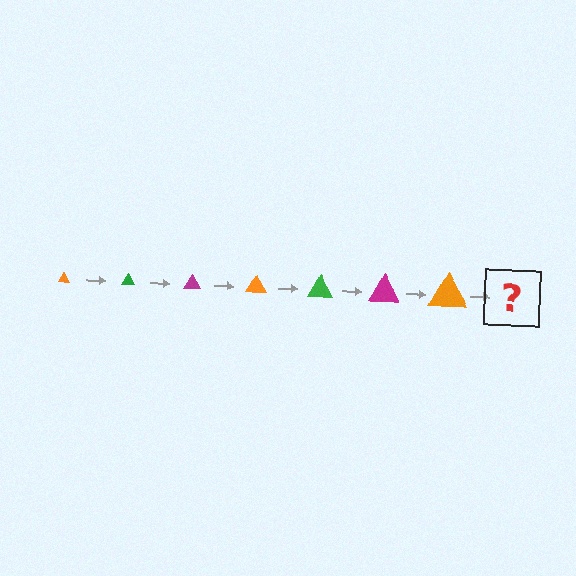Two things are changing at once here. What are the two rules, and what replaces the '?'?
The two rules are that the triangle grows larger each step and the color cycles through orange, green, and magenta. The '?' should be a green triangle, larger than the previous one.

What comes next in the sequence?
The next element should be a green triangle, larger than the previous one.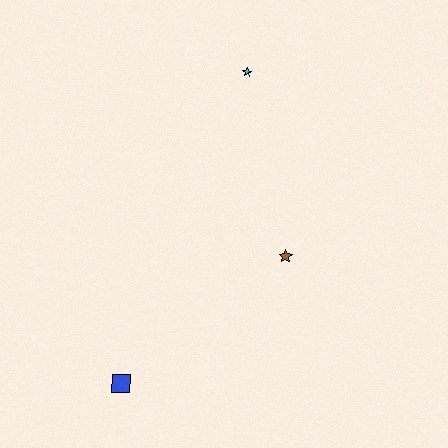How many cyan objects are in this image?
There is 1 cyan object.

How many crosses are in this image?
There are no crosses.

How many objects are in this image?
There are 3 objects.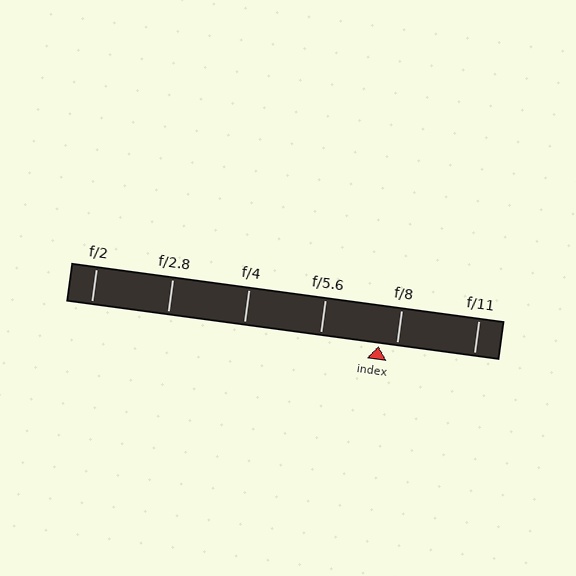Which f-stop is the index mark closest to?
The index mark is closest to f/8.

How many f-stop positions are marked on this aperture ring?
There are 6 f-stop positions marked.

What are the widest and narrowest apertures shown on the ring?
The widest aperture shown is f/2 and the narrowest is f/11.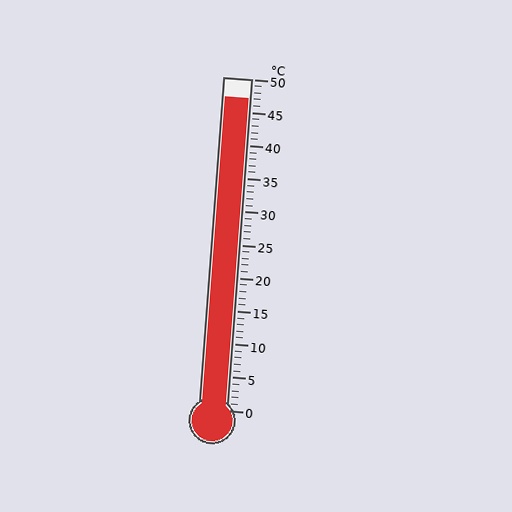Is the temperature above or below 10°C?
The temperature is above 10°C.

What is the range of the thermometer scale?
The thermometer scale ranges from 0°C to 50°C.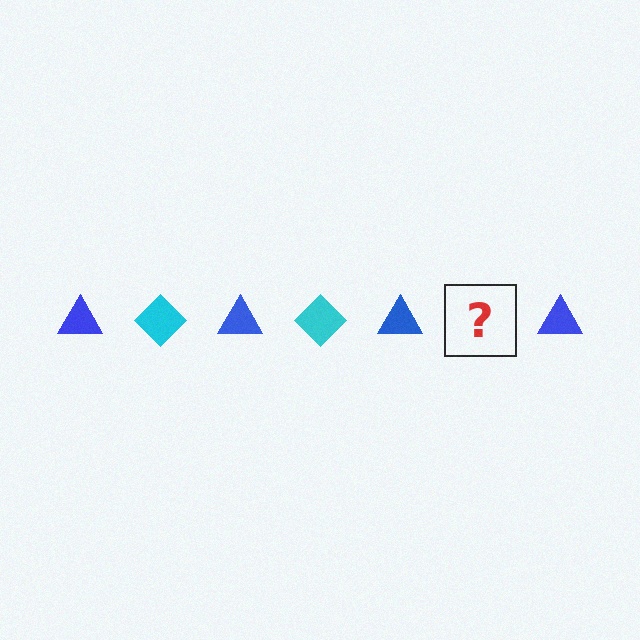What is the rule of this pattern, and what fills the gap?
The rule is that the pattern alternates between blue triangle and cyan diamond. The gap should be filled with a cyan diamond.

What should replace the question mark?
The question mark should be replaced with a cyan diamond.